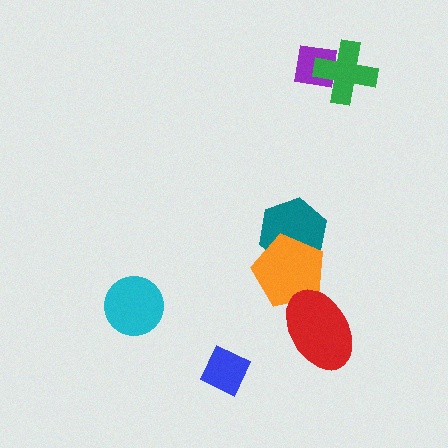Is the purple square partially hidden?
Yes, it is partially covered by another shape.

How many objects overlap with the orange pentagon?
2 objects overlap with the orange pentagon.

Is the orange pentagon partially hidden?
Yes, it is partially covered by another shape.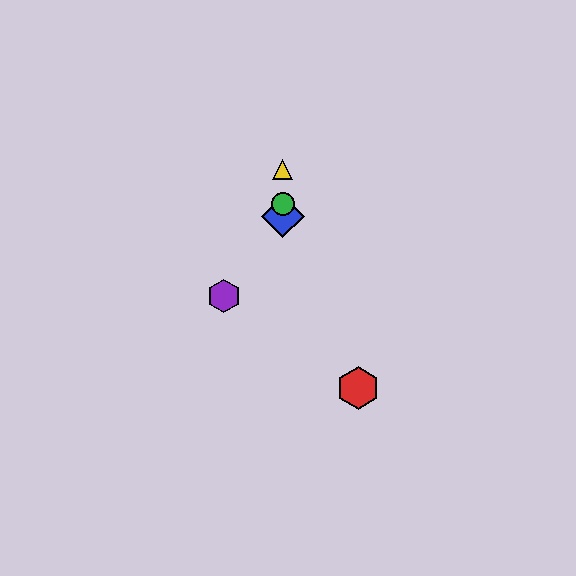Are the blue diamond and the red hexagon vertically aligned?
No, the blue diamond is at x≈283 and the red hexagon is at x≈358.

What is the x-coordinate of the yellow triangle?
The yellow triangle is at x≈283.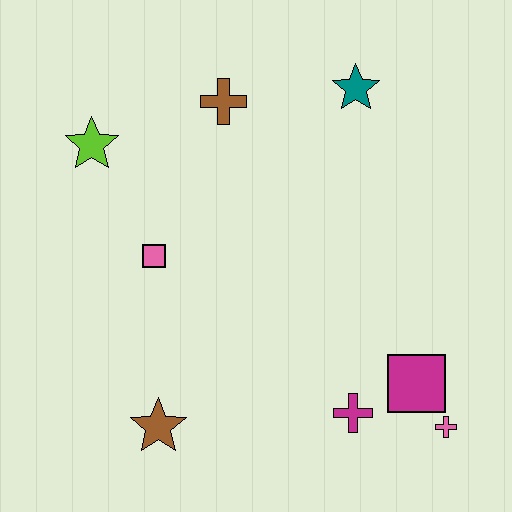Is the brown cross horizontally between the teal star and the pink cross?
No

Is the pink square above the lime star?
No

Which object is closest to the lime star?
The pink square is closest to the lime star.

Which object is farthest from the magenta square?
The lime star is farthest from the magenta square.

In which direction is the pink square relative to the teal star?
The pink square is to the left of the teal star.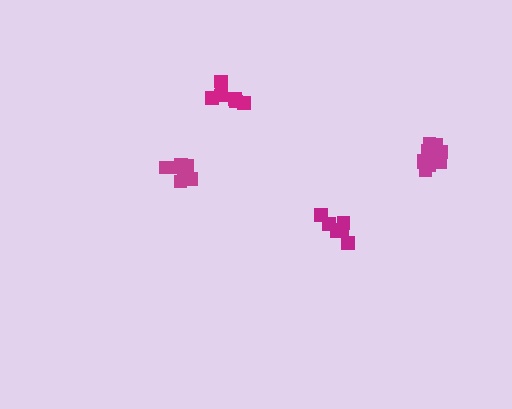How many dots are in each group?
Group 1: 6 dots, Group 2: 11 dots, Group 3: 9 dots, Group 4: 7 dots (33 total).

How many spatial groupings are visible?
There are 4 spatial groupings.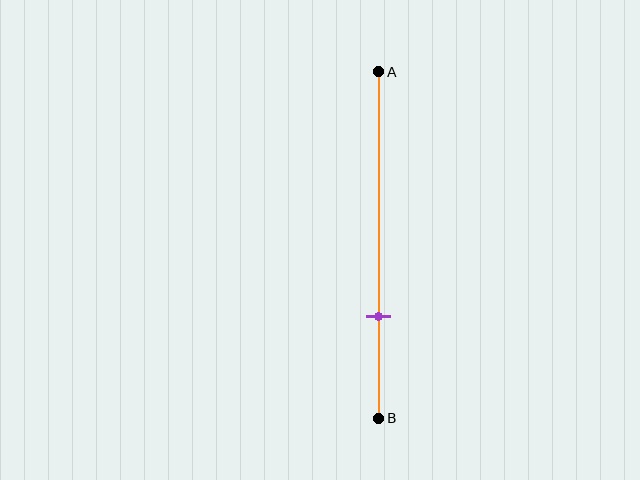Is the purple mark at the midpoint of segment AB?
No, the mark is at about 70% from A, not at the 50% midpoint.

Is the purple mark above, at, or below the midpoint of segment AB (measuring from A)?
The purple mark is below the midpoint of segment AB.